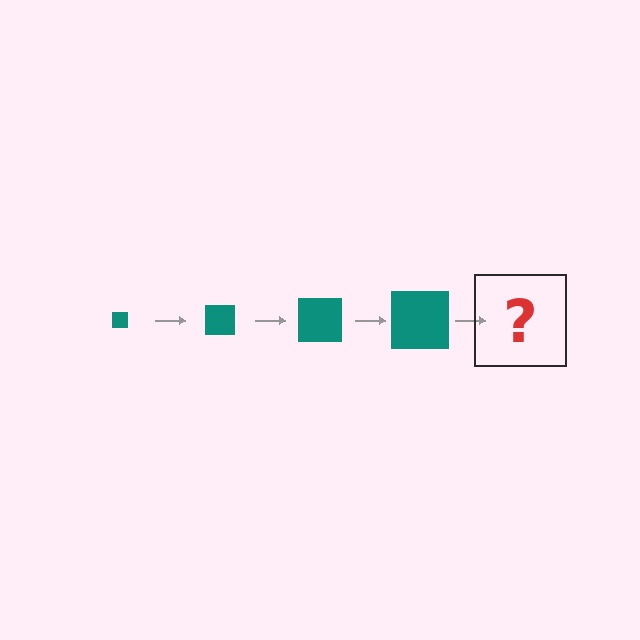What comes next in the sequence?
The next element should be a teal square, larger than the previous one.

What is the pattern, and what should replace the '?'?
The pattern is that the square gets progressively larger each step. The '?' should be a teal square, larger than the previous one.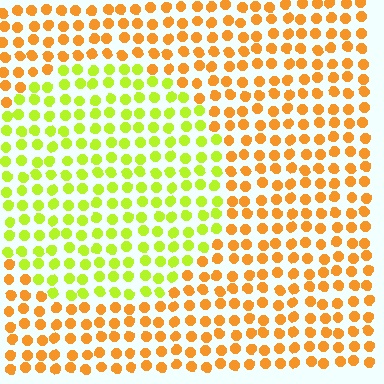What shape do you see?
I see a circle.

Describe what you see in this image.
The image is filled with small orange elements in a uniform arrangement. A circle-shaped region is visible where the elements are tinted to a slightly different hue, forming a subtle color boundary.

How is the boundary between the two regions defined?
The boundary is defined purely by a slight shift in hue (about 48 degrees). Spacing, size, and orientation are identical on both sides.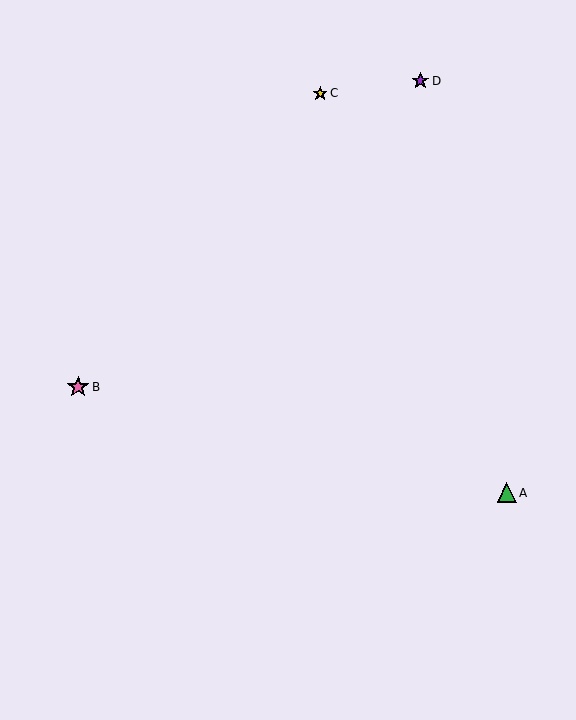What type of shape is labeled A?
Shape A is a green triangle.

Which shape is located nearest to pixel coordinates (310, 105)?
The yellow star (labeled C) at (320, 93) is nearest to that location.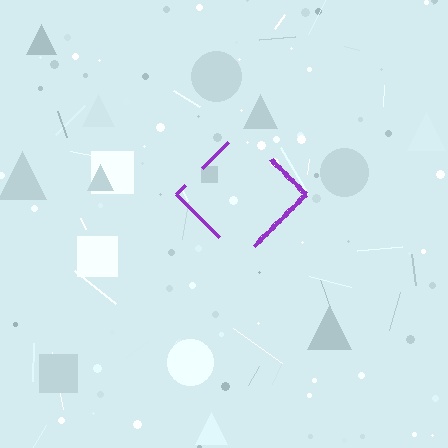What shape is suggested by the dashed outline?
The dashed outline suggests a diamond.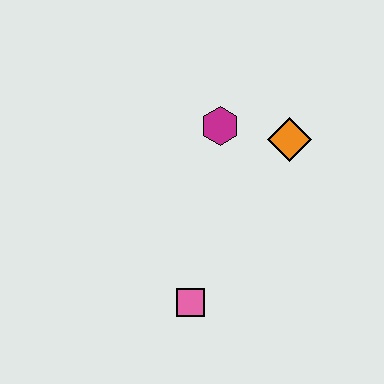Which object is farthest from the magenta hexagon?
The pink square is farthest from the magenta hexagon.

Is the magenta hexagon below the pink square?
No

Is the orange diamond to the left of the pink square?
No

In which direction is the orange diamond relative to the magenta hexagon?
The orange diamond is to the right of the magenta hexagon.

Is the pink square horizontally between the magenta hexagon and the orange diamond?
No